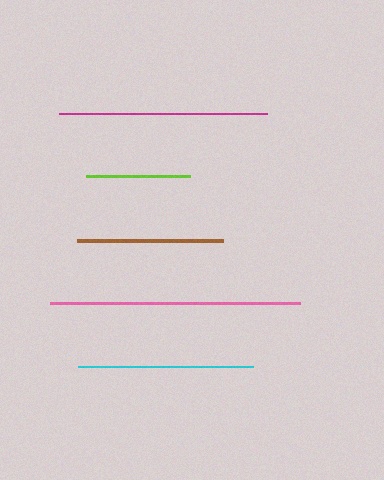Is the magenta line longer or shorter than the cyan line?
The magenta line is longer than the cyan line.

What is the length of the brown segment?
The brown segment is approximately 146 pixels long.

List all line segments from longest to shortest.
From longest to shortest: pink, magenta, cyan, brown, lime.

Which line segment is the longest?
The pink line is the longest at approximately 250 pixels.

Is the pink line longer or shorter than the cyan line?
The pink line is longer than the cyan line.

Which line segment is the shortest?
The lime line is the shortest at approximately 104 pixels.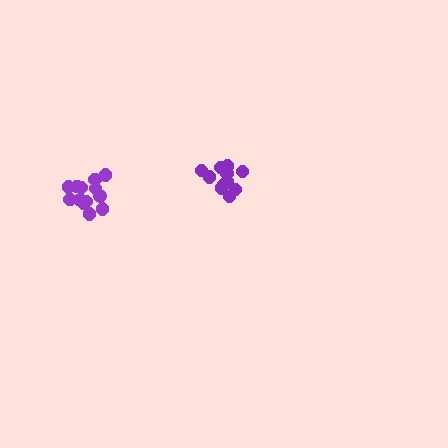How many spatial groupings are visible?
There are 2 spatial groupings.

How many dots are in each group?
Group 1: 13 dots, Group 2: 13 dots (26 total).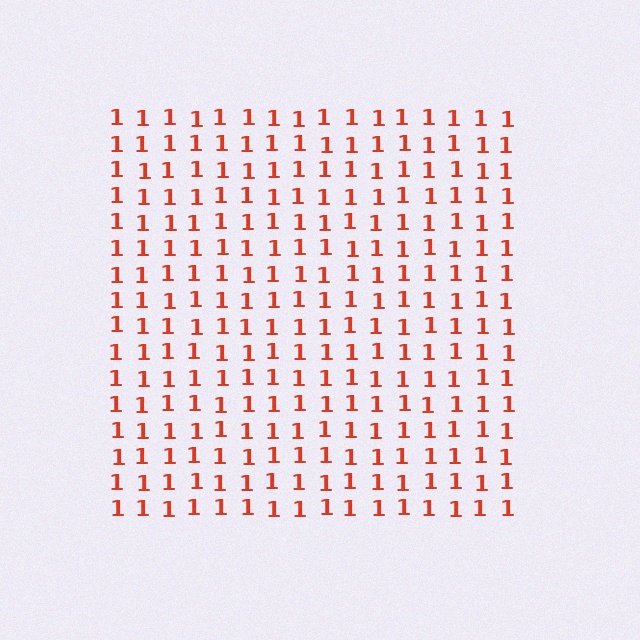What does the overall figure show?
The overall figure shows a square.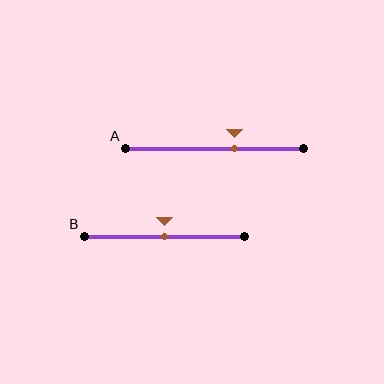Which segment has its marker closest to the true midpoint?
Segment B has its marker closest to the true midpoint.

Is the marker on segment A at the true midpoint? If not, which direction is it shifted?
No, the marker on segment A is shifted to the right by about 11% of the segment length.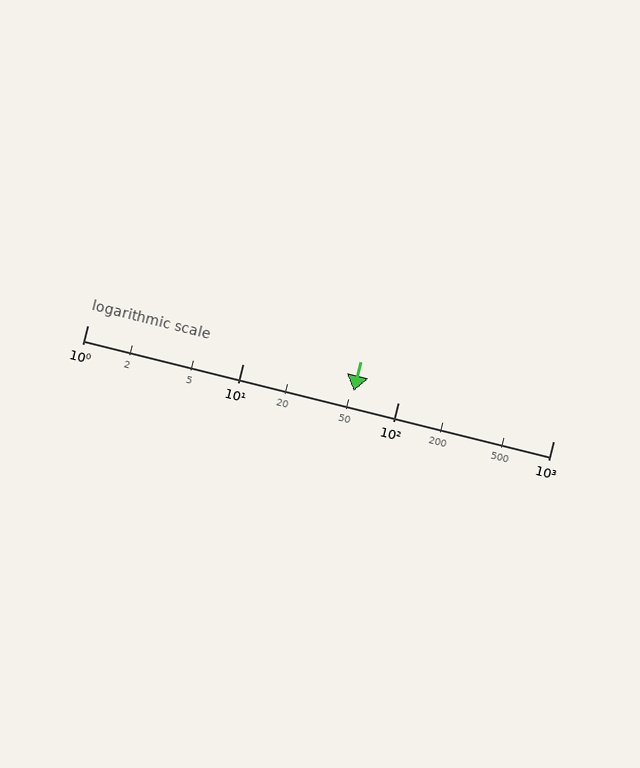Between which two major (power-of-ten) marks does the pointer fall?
The pointer is between 10 and 100.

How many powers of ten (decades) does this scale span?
The scale spans 3 decades, from 1 to 1000.